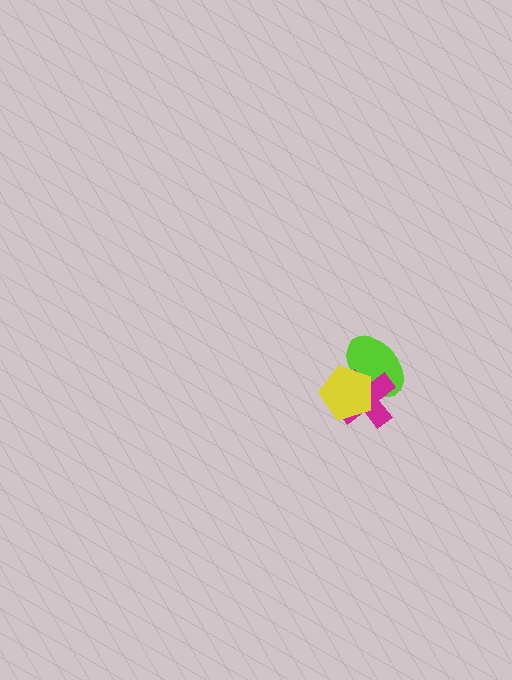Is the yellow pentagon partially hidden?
No, no other shape covers it.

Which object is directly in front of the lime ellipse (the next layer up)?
The magenta cross is directly in front of the lime ellipse.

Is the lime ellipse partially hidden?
Yes, it is partially covered by another shape.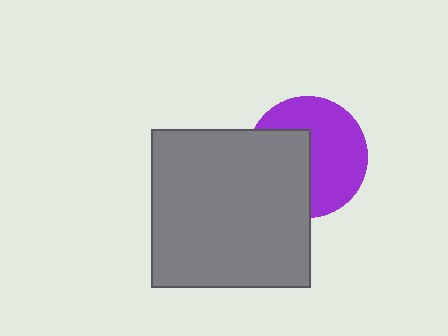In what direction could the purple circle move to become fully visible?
The purple circle could move right. That would shift it out from behind the gray square entirely.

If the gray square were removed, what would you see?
You would see the complete purple circle.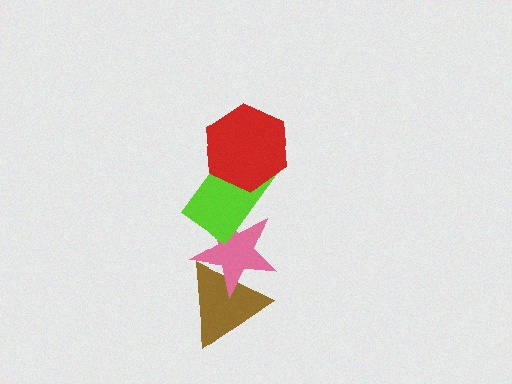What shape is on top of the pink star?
The lime rectangle is on top of the pink star.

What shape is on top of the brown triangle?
The pink star is on top of the brown triangle.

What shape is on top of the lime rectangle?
The red hexagon is on top of the lime rectangle.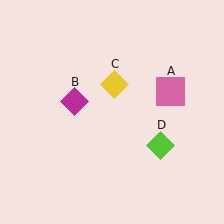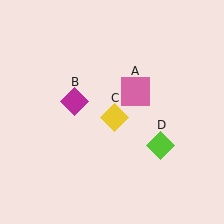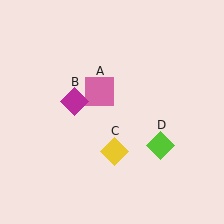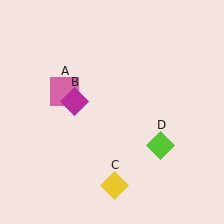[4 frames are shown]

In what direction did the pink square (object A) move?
The pink square (object A) moved left.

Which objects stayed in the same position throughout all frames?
Magenta diamond (object B) and lime diamond (object D) remained stationary.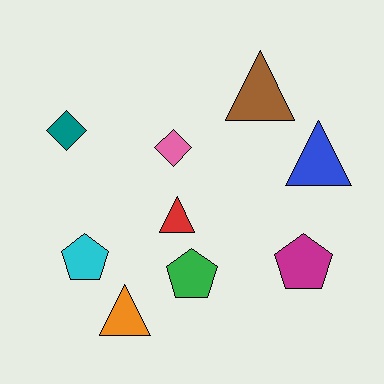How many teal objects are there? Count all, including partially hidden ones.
There is 1 teal object.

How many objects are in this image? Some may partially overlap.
There are 9 objects.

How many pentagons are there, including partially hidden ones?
There are 3 pentagons.